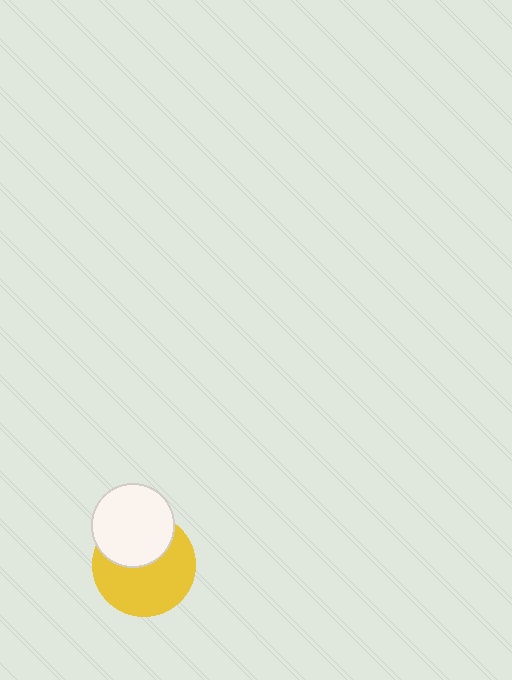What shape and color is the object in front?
The object in front is a white circle.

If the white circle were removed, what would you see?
You would see the complete yellow circle.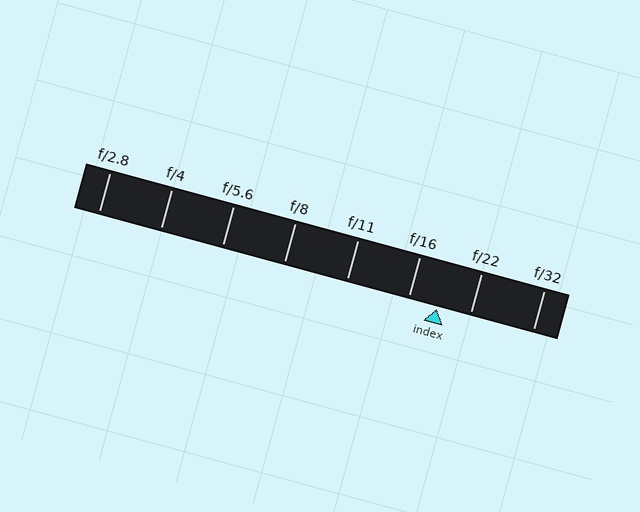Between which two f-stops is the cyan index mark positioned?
The index mark is between f/16 and f/22.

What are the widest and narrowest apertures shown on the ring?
The widest aperture shown is f/2.8 and the narrowest is f/32.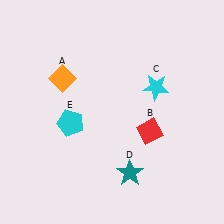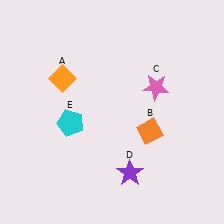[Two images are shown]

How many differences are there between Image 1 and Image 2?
There are 3 differences between the two images.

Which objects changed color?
B changed from red to orange. C changed from cyan to pink. D changed from teal to purple.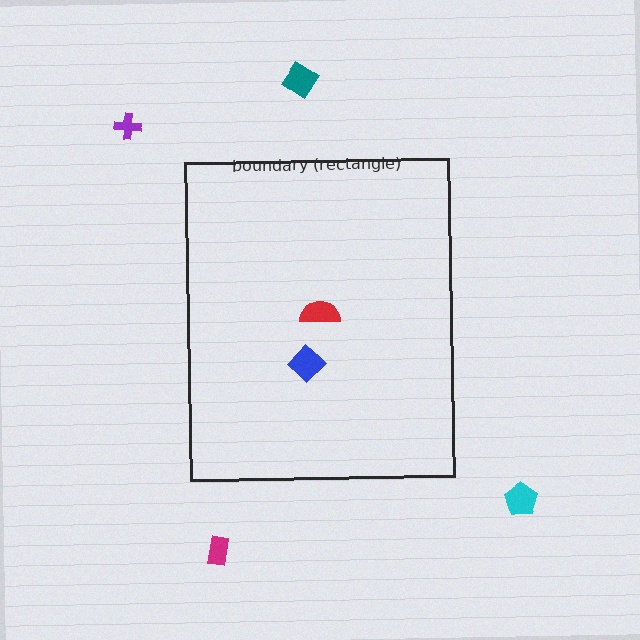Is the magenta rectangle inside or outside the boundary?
Outside.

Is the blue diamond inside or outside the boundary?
Inside.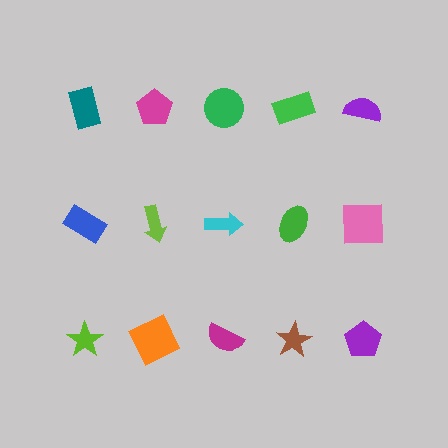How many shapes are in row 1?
5 shapes.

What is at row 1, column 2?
A magenta pentagon.